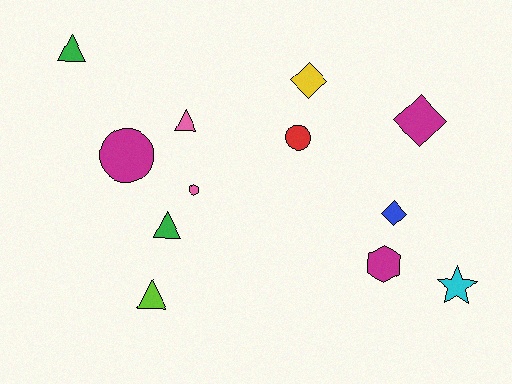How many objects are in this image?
There are 12 objects.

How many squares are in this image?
There are no squares.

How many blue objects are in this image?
There is 1 blue object.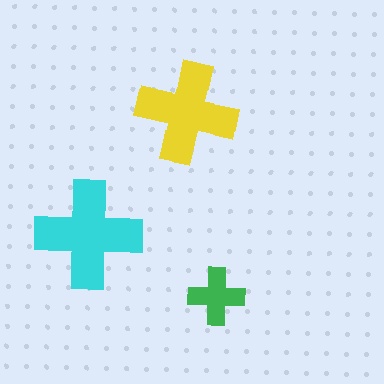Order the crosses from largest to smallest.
the cyan one, the yellow one, the green one.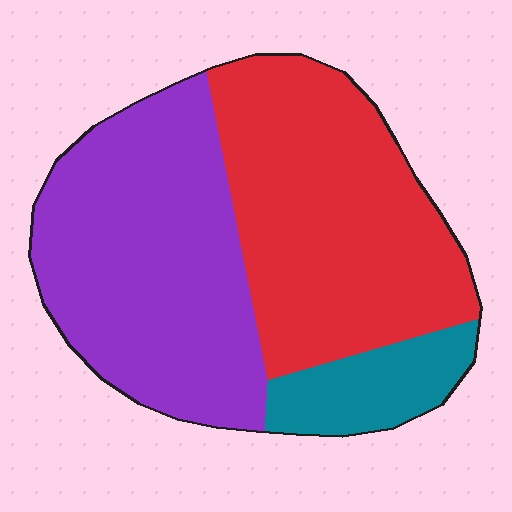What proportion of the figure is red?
Red takes up between a quarter and a half of the figure.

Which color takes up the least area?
Teal, at roughly 10%.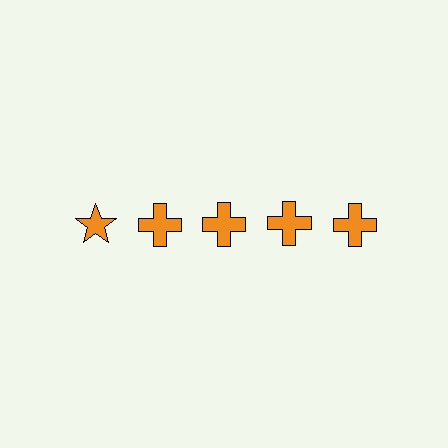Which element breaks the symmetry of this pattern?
The orange star in the top row, leftmost column breaks the symmetry. All other shapes are orange crosses.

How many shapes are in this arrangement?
There are 5 shapes arranged in a grid pattern.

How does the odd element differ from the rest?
It has a different shape: star instead of cross.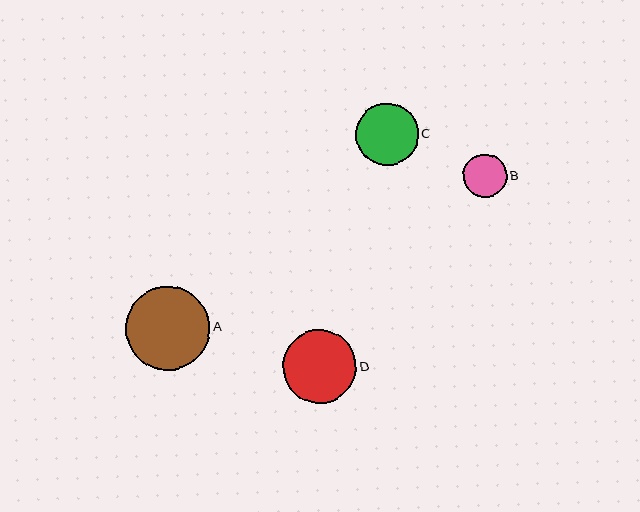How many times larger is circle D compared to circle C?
Circle D is approximately 1.2 times the size of circle C.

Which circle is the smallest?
Circle B is the smallest with a size of approximately 44 pixels.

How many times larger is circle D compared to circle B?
Circle D is approximately 1.7 times the size of circle B.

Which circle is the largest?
Circle A is the largest with a size of approximately 84 pixels.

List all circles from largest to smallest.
From largest to smallest: A, D, C, B.